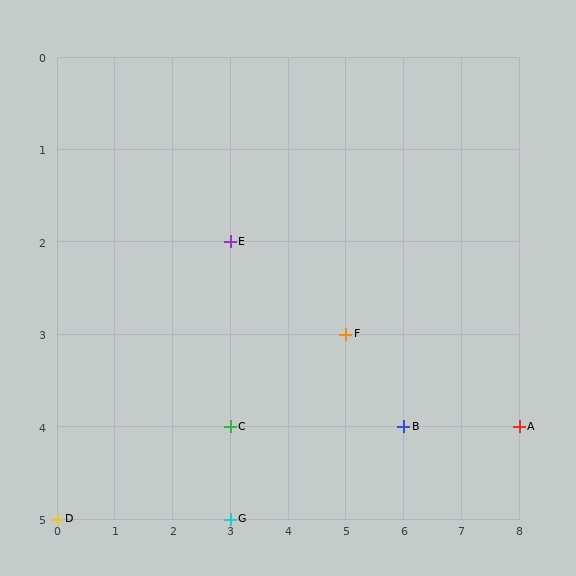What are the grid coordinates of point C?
Point C is at grid coordinates (3, 4).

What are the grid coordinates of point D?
Point D is at grid coordinates (0, 5).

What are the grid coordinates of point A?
Point A is at grid coordinates (8, 4).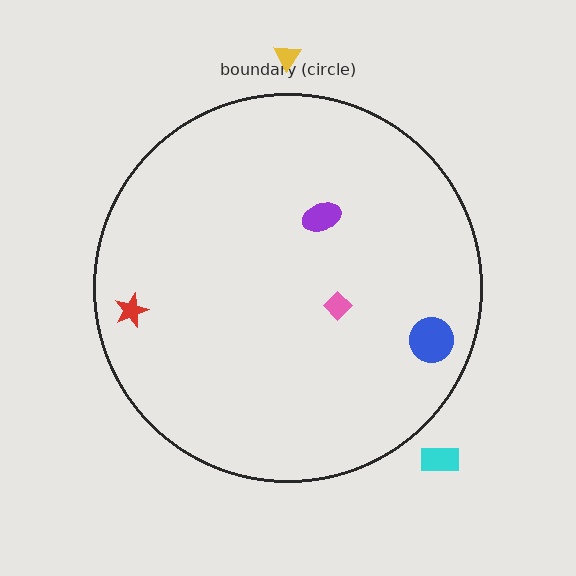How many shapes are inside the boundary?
4 inside, 2 outside.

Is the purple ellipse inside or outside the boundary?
Inside.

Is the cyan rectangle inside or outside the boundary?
Outside.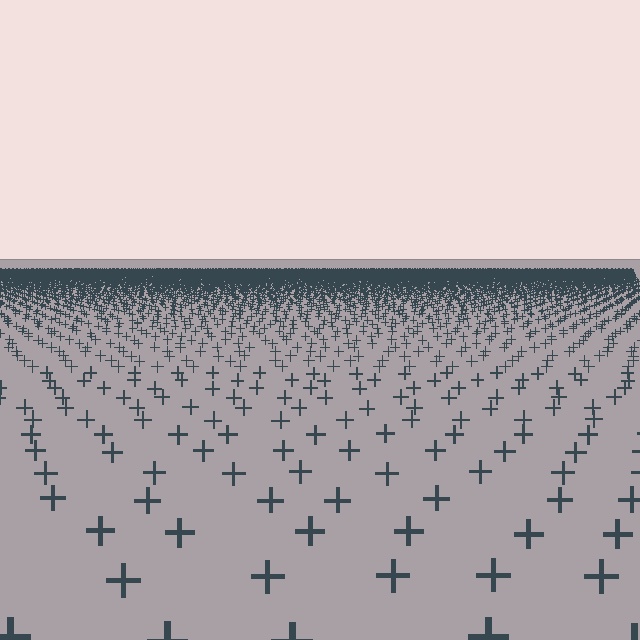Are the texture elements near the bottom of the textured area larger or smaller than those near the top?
Larger. Near the bottom, elements are closer to the viewer and appear at a bigger on-screen size.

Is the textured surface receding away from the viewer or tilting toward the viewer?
The surface is receding away from the viewer. Texture elements get smaller and denser toward the top.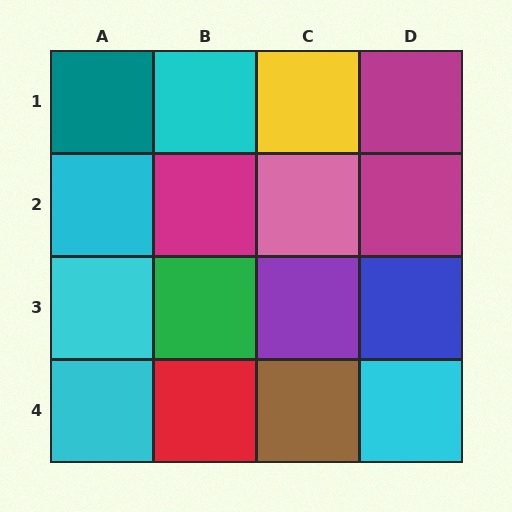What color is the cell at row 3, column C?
Purple.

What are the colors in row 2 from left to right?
Cyan, magenta, pink, magenta.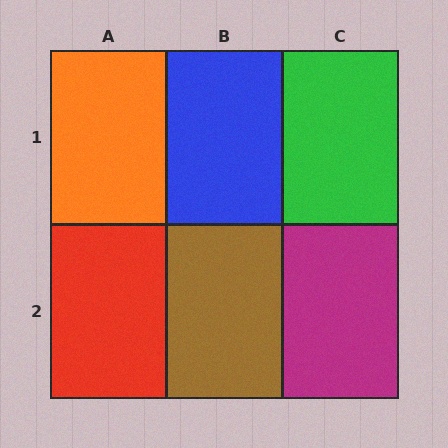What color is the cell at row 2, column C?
Magenta.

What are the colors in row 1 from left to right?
Orange, blue, green.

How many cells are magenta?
1 cell is magenta.